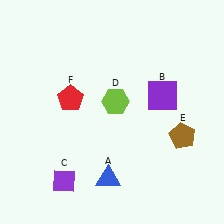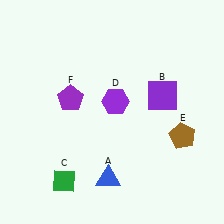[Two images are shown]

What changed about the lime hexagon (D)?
In Image 1, D is lime. In Image 2, it changed to purple.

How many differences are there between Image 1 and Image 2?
There are 3 differences between the two images.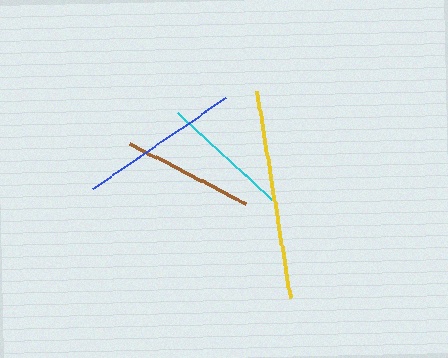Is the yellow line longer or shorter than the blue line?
The yellow line is longer than the blue line.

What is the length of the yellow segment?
The yellow segment is approximately 209 pixels long.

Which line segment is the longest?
The yellow line is the longest at approximately 209 pixels.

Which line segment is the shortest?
The brown line is the shortest at approximately 130 pixels.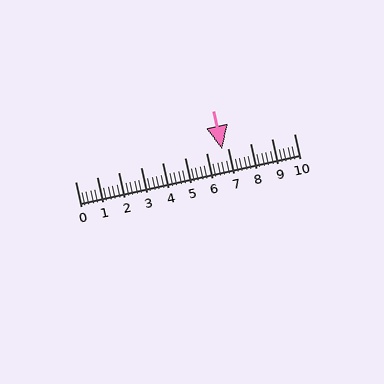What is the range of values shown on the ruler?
The ruler shows values from 0 to 10.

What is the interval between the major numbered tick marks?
The major tick marks are spaced 1 units apart.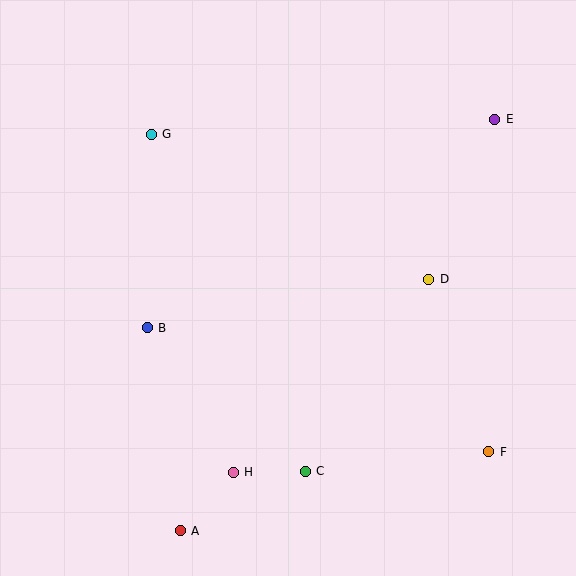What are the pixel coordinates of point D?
Point D is at (429, 279).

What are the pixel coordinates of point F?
Point F is at (489, 452).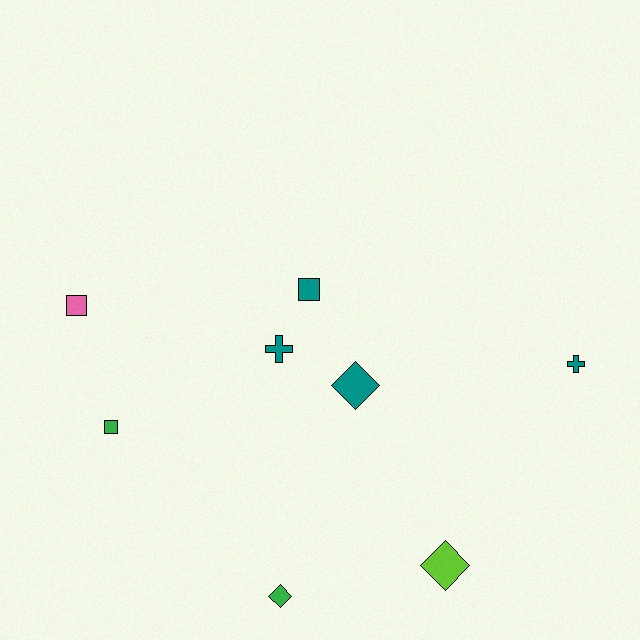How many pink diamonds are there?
There are no pink diamonds.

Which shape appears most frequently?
Diamond, with 3 objects.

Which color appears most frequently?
Teal, with 4 objects.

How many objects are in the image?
There are 8 objects.